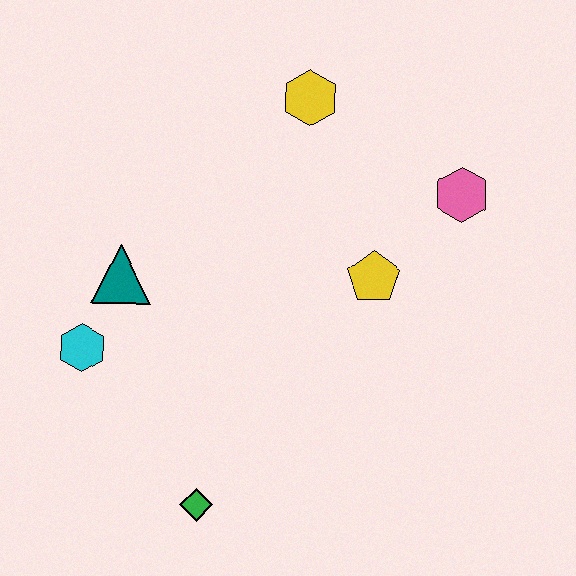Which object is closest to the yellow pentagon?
The pink hexagon is closest to the yellow pentagon.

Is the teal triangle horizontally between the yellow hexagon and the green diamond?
No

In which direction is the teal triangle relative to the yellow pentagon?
The teal triangle is to the left of the yellow pentagon.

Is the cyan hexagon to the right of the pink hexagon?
No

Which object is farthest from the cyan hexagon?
The pink hexagon is farthest from the cyan hexagon.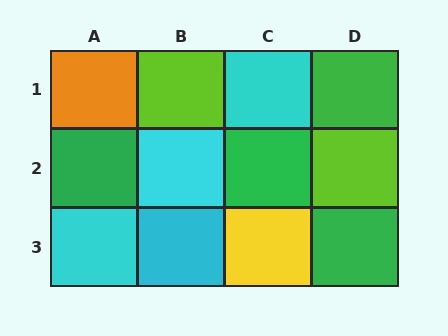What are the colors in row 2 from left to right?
Green, cyan, green, lime.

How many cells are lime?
2 cells are lime.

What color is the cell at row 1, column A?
Orange.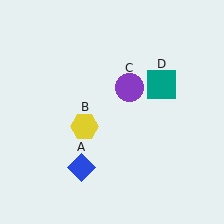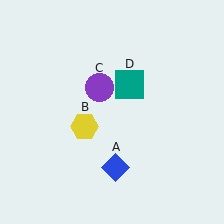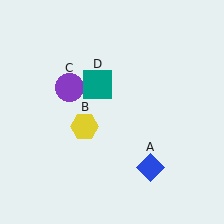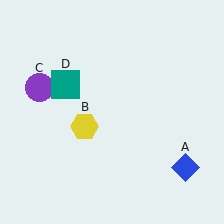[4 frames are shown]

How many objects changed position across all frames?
3 objects changed position: blue diamond (object A), purple circle (object C), teal square (object D).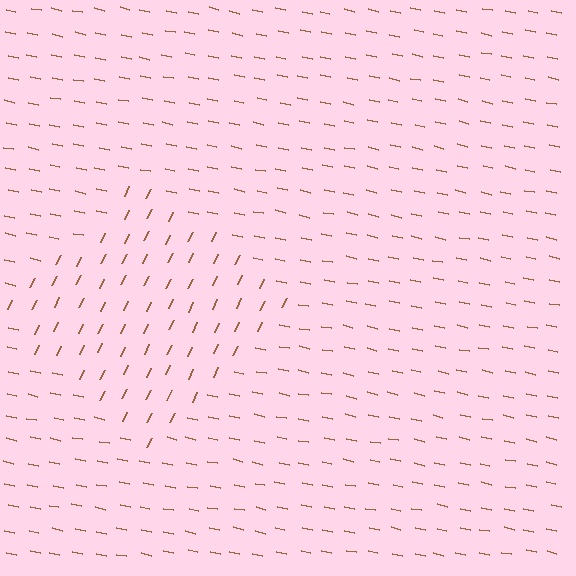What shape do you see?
I see a diamond.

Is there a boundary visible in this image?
Yes, there is a texture boundary formed by a change in line orientation.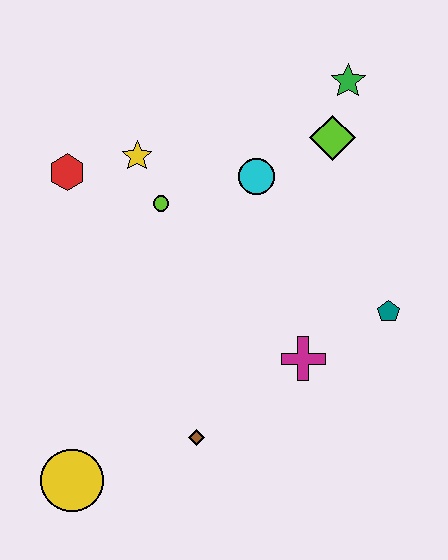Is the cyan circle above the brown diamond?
Yes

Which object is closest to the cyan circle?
The lime diamond is closest to the cyan circle.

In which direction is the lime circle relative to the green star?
The lime circle is to the left of the green star.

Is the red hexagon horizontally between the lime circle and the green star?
No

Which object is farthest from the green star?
The yellow circle is farthest from the green star.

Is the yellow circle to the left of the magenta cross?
Yes